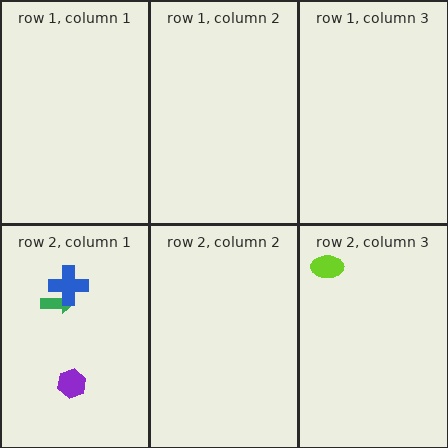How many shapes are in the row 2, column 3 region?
1.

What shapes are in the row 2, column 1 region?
The green arrow, the blue cross, the purple hexagon.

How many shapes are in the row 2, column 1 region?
3.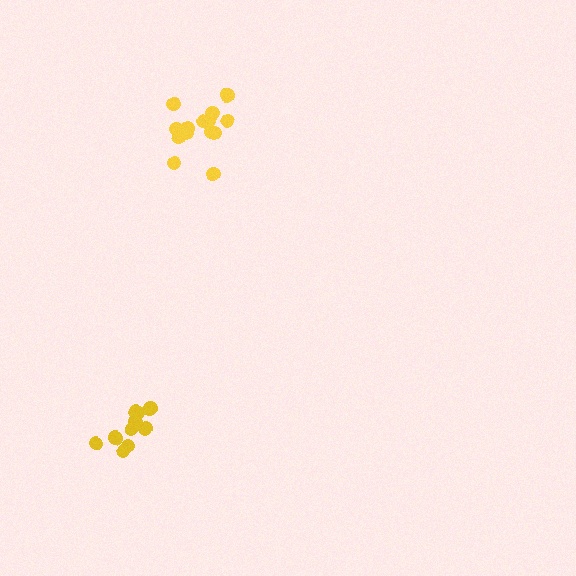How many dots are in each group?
Group 1: 14 dots, Group 2: 10 dots (24 total).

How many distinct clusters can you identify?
There are 2 distinct clusters.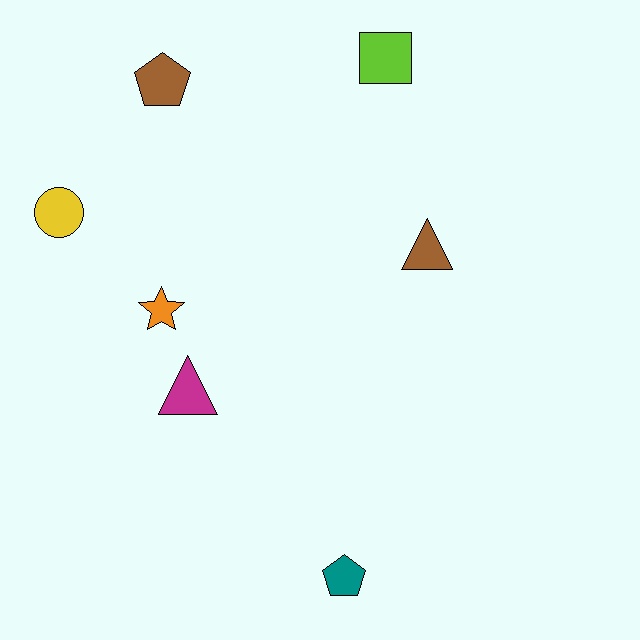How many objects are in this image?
There are 7 objects.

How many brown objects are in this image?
There are 2 brown objects.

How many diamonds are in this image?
There are no diamonds.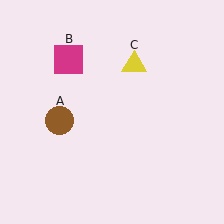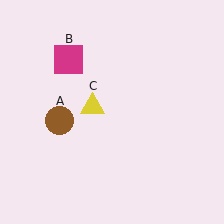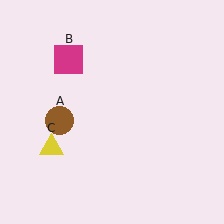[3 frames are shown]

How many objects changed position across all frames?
1 object changed position: yellow triangle (object C).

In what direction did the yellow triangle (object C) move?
The yellow triangle (object C) moved down and to the left.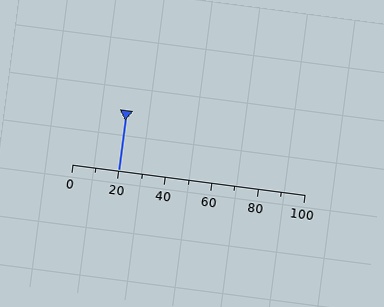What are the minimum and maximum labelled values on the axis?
The axis runs from 0 to 100.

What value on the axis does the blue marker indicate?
The marker indicates approximately 20.